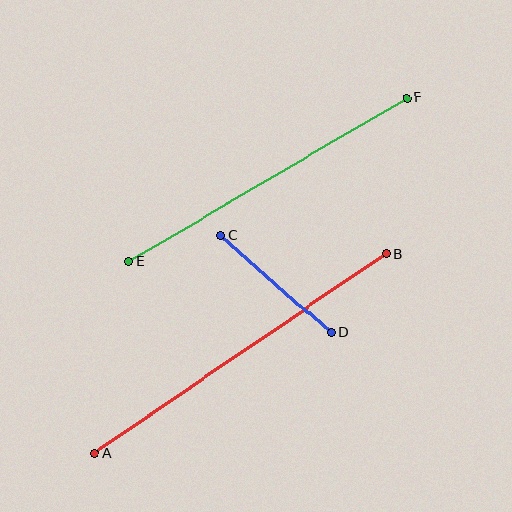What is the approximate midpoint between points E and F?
The midpoint is at approximately (268, 180) pixels.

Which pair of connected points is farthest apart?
Points A and B are farthest apart.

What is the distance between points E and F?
The distance is approximately 322 pixels.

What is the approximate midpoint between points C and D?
The midpoint is at approximately (276, 284) pixels.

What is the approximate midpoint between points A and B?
The midpoint is at approximately (241, 353) pixels.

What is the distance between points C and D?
The distance is approximately 147 pixels.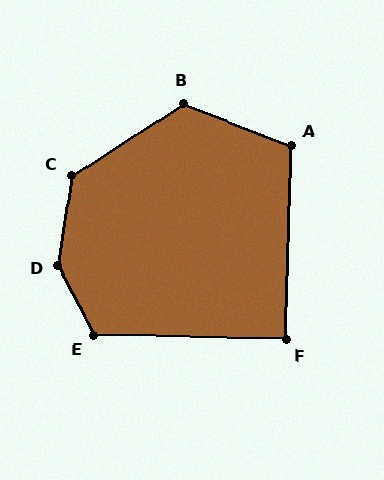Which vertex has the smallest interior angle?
F, at approximately 90 degrees.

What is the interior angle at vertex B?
Approximately 126 degrees (obtuse).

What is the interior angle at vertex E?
Approximately 119 degrees (obtuse).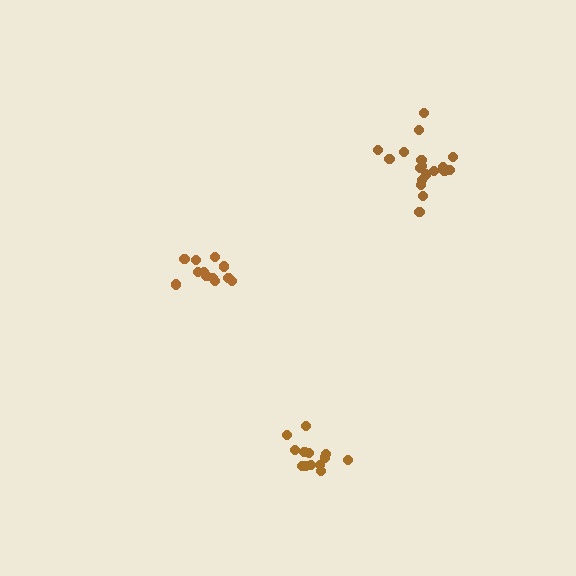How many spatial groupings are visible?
There are 3 spatial groupings.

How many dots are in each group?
Group 1: 13 dots, Group 2: 12 dots, Group 3: 18 dots (43 total).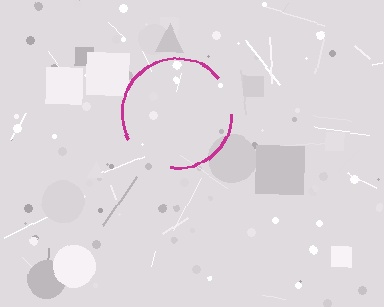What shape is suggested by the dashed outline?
The dashed outline suggests a circle.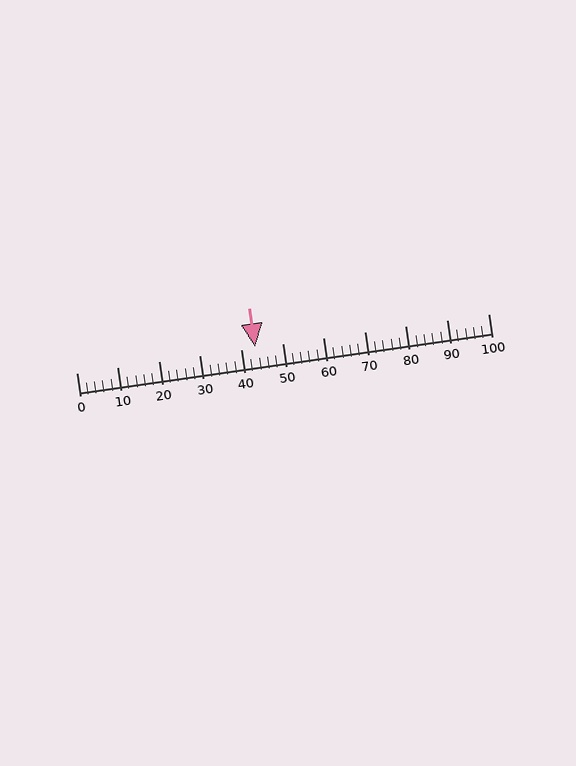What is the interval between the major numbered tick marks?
The major tick marks are spaced 10 units apart.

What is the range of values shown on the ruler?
The ruler shows values from 0 to 100.